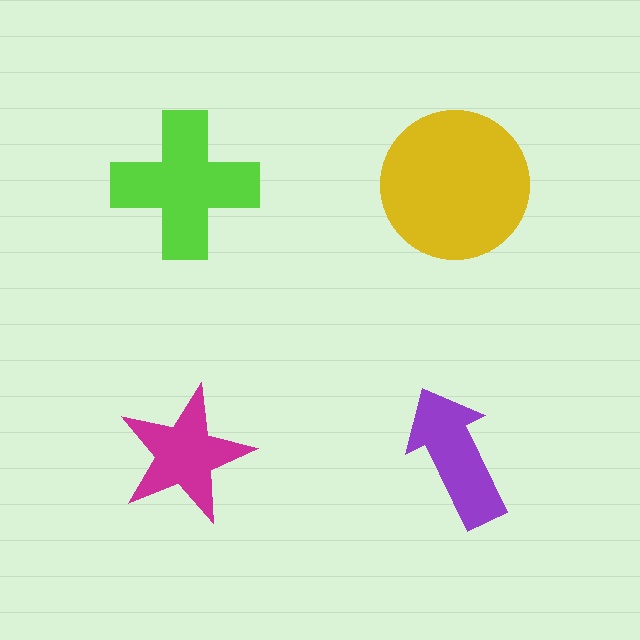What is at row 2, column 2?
A purple arrow.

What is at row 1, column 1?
A lime cross.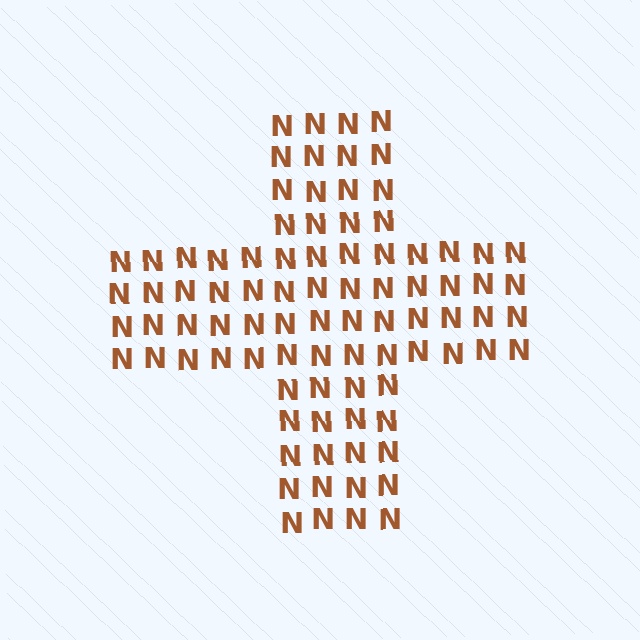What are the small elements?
The small elements are letter N's.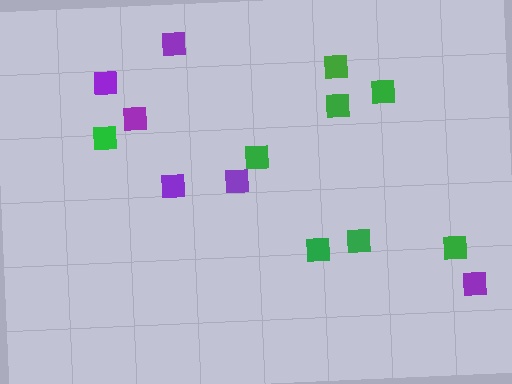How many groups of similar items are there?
There are 2 groups: one group of purple squares (6) and one group of green squares (8).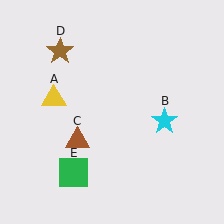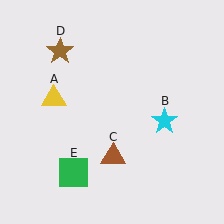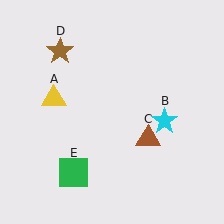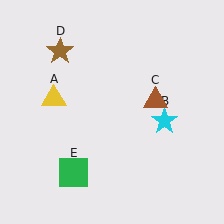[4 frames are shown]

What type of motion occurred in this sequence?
The brown triangle (object C) rotated counterclockwise around the center of the scene.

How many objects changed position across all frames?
1 object changed position: brown triangle (object C).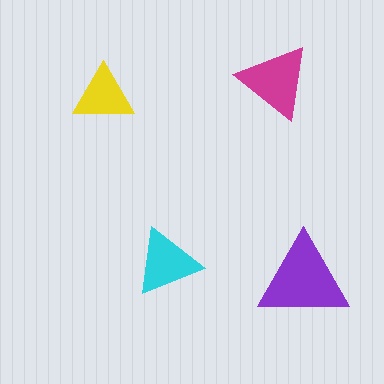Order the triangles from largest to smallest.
the purple one, the magenta one, the cyan one, the yellow one.